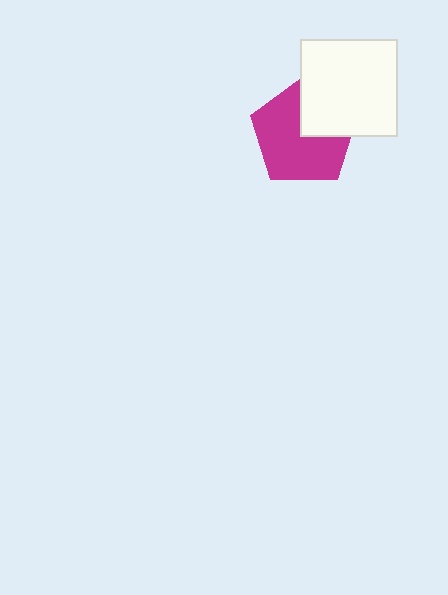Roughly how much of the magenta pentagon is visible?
Most of it is visible (roughly 69%).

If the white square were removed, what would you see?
You would see the complete magenta pentagon.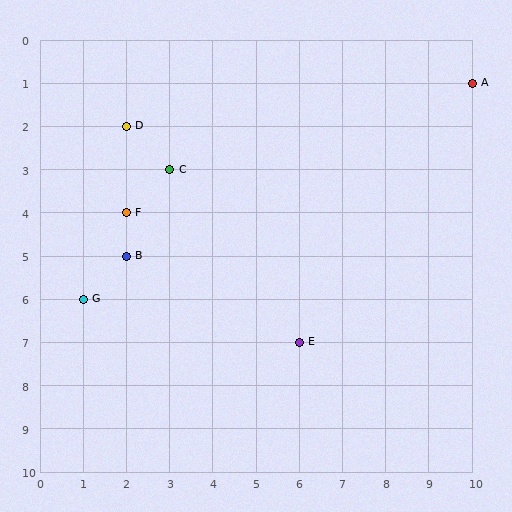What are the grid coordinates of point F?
Point F is at grid coordinates (2, 4).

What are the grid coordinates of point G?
Point G is at grid coordinates (1, 6).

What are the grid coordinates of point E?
Point E is at grid coordinates (6, 7).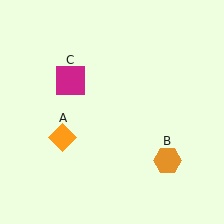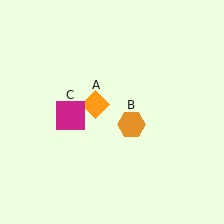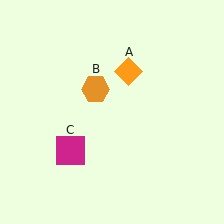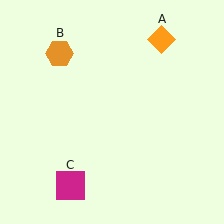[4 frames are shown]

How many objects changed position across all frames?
3 objects changed position: orange diamond (object A), orange hexagon (object B), magenta square (object C).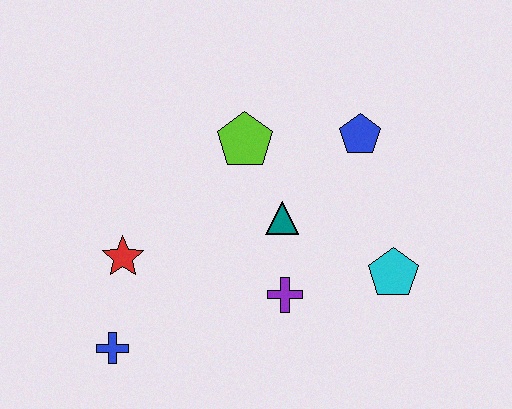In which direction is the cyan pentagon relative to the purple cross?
The cyan pentagon is to the right of the purple cross.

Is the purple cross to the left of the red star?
No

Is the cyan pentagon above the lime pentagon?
No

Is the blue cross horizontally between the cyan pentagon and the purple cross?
No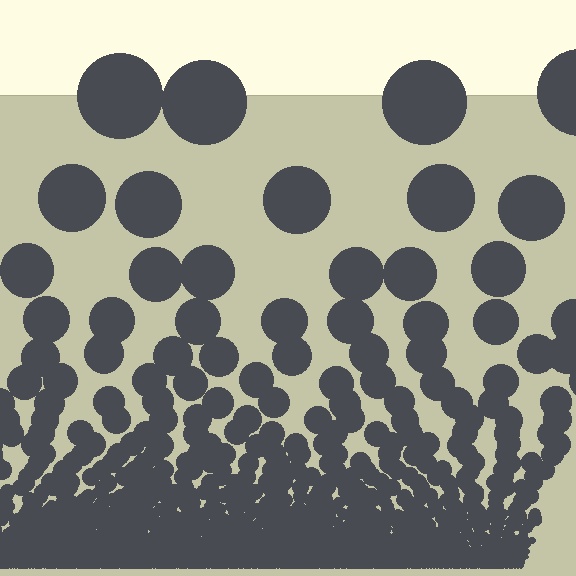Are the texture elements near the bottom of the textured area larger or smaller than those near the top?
Smaller. The gradient is inverted — elements near the bottom are smaller and denser.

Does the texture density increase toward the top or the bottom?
Density increases toward the bottom.